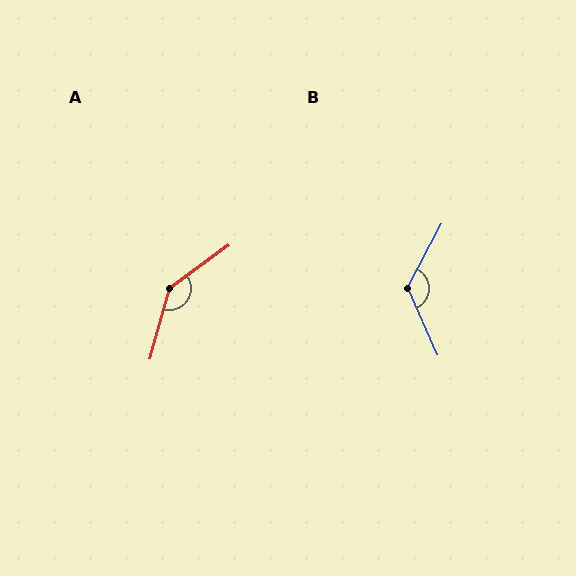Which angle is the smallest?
B, at approximately 128 degrees.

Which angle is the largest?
A, at approximately 141 degrees.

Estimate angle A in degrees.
Approximately 141 degrees.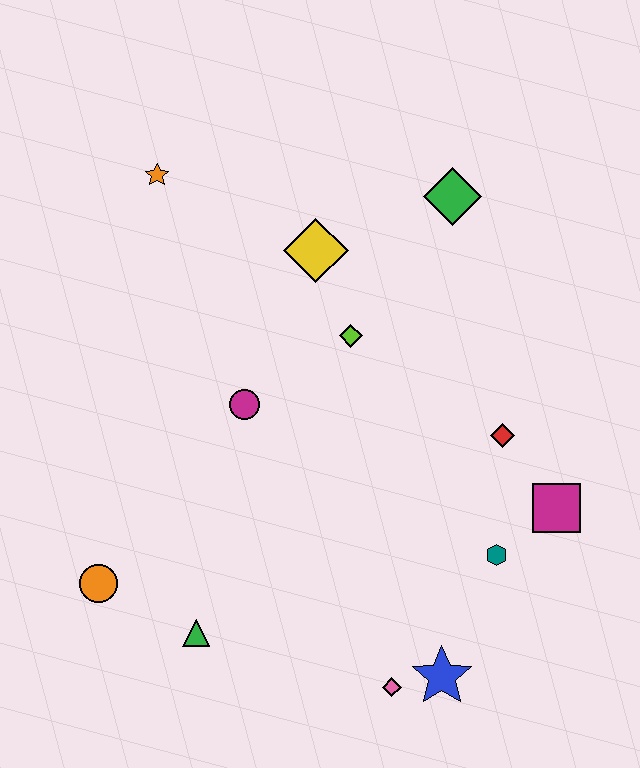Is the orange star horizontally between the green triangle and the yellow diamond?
No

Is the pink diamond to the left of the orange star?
No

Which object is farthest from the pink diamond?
The orange star is farthest from the pink diamond.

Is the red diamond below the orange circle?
No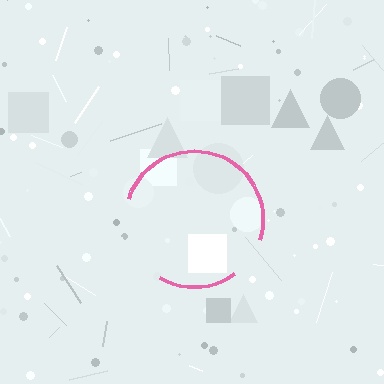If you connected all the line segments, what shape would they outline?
They would outline a circle.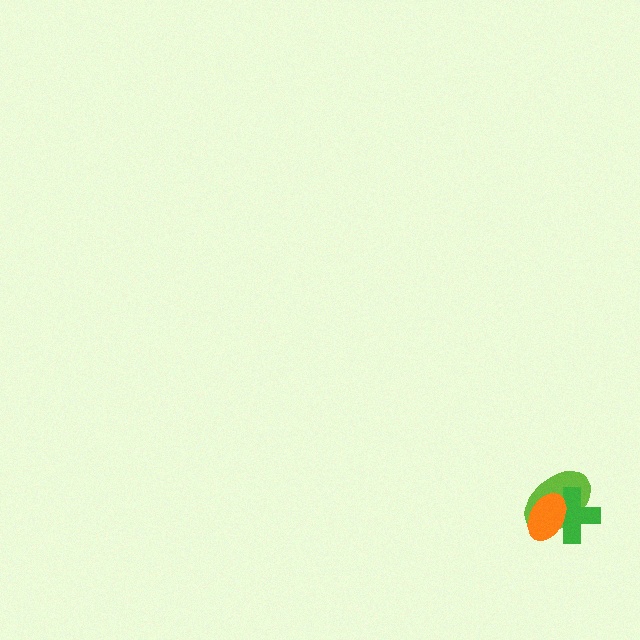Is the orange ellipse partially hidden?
No, no other shape covers it.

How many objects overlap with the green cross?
2 objects overlap with the green cross.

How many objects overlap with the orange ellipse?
2 objects overlap with the orange ellipse.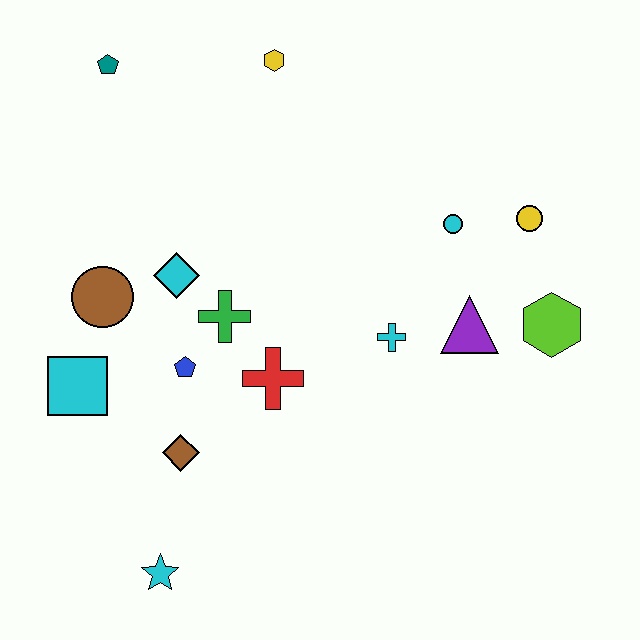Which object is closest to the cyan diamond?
The green cross is closest to the cyan diamond.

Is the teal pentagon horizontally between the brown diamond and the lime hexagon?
No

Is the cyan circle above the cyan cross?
Yes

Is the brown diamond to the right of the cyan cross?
No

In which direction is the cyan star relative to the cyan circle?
The cyan star is below the cyan circle.